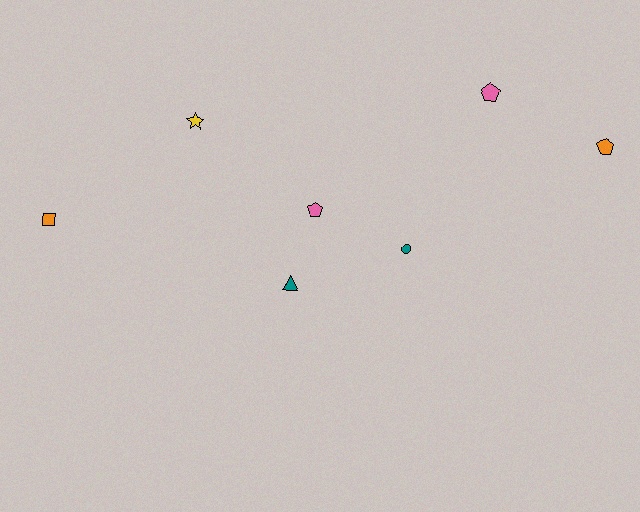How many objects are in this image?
There are 7 objects.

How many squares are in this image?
There is 1 square.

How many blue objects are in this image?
There are no blue objects.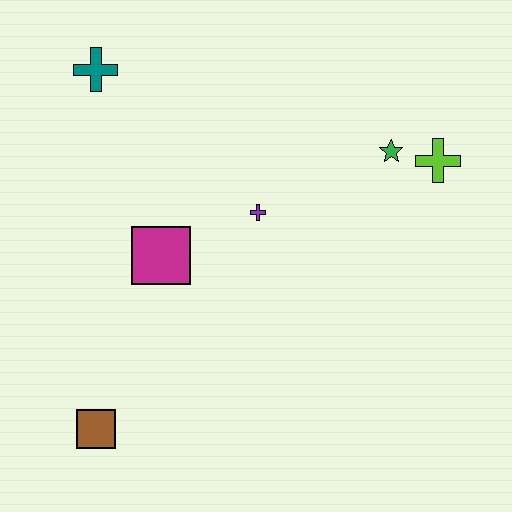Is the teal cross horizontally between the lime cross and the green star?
No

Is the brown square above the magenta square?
No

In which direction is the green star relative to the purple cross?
The green star is to the right of the purple cross.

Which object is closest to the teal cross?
The magenta square is closest to the teal cross.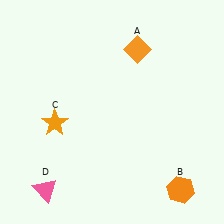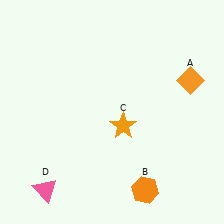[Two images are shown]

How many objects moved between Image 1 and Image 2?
3 objects moved between the two images.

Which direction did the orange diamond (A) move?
The orange diamond (A) moved right.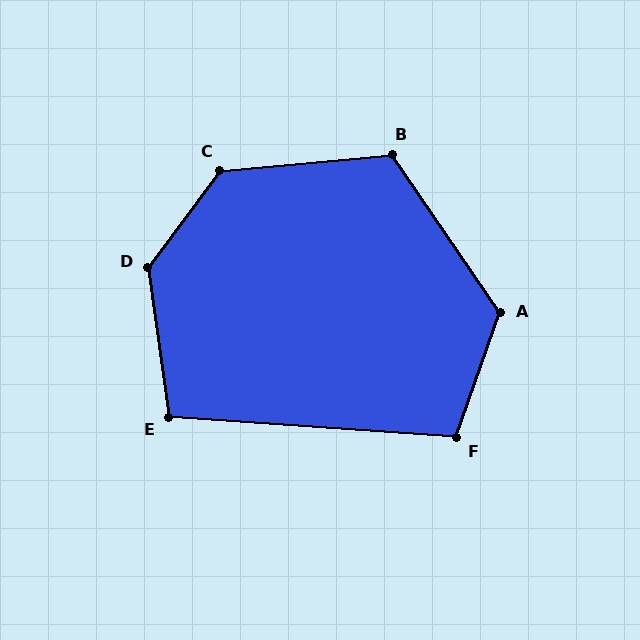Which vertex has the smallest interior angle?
E, at approximately 102 degrees.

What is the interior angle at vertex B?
Approximately 119 degrees (obtuse).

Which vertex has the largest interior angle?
D, at approximately 136 degrees.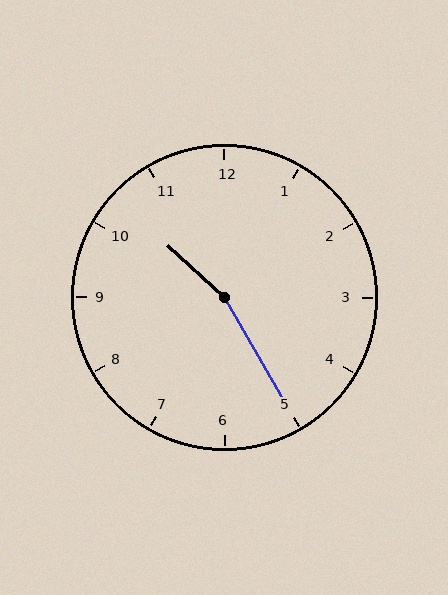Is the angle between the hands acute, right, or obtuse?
It is obtuse.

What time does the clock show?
10:25.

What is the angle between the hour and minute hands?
Approximately 162 degrees.